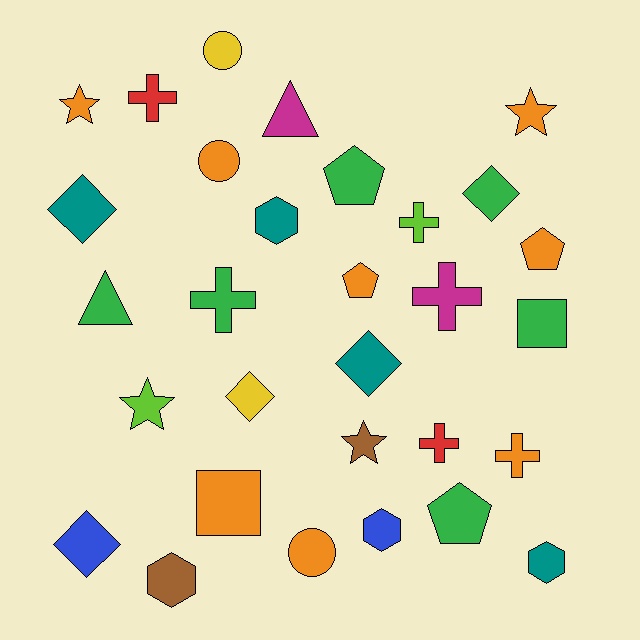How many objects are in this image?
There are 30 objects.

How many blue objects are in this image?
There are 2 blue objects.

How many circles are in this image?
There are 3 circles.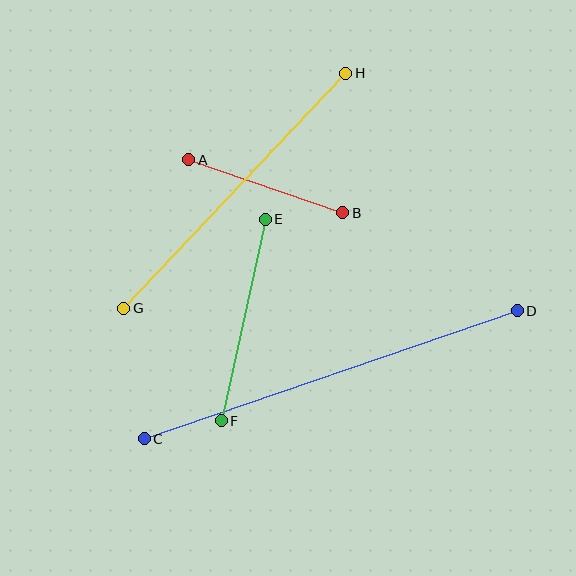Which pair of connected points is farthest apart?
Points C and D are farthest apart.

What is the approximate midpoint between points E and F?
The midpoint is at approximately (243, 320) pixels.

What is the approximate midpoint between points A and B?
The midpoint is at approximately (266, 186) pixels.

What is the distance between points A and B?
The distance is approximately 163 pixels.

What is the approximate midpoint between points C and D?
The midpoint is at approximately (331, 375) pixels.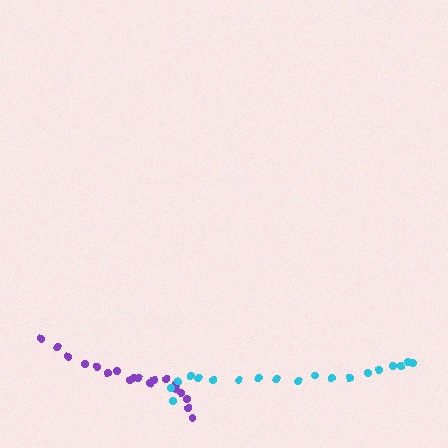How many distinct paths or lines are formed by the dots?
There are 2 distinct paths.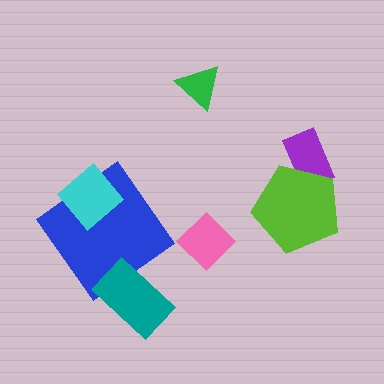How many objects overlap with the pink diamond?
0 objects overlap with the pink diamond.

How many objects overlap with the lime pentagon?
1 object overlaps with the lime pentagon.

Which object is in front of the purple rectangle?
The lime pentagon is in front of the purple rectangle.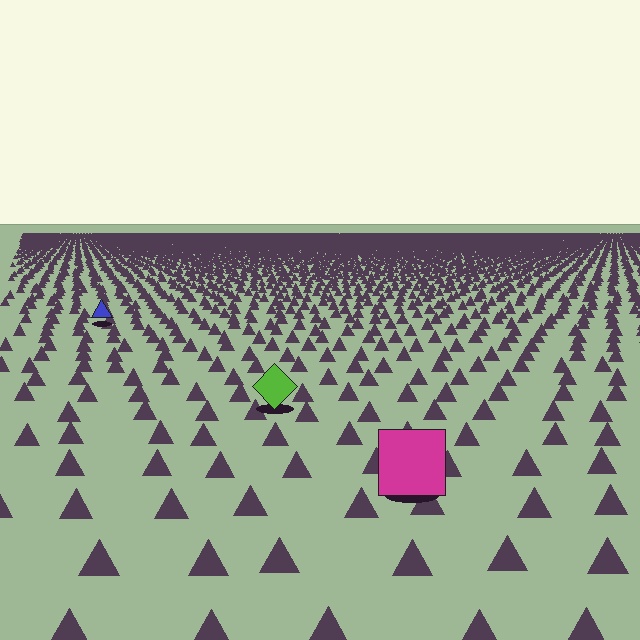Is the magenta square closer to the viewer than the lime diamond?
Yes. The magenta square is closer — you can tell from the texture gradient: the ground texture is coarser near it.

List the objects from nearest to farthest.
From nearest to farthest: the magenta square, the lime diamond, the blue triangle.